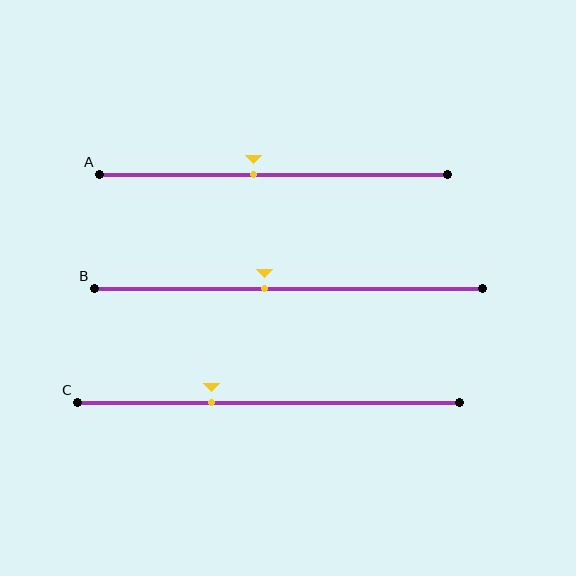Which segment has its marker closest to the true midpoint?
Segment A has its marker closest to the true midpoint.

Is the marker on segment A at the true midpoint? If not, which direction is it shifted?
No, the marker on segment A is shifted to the left by about 6% of the segment length.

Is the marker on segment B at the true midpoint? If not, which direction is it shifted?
No, the marker on segment B is shifted to the left by about 6% of the segment length.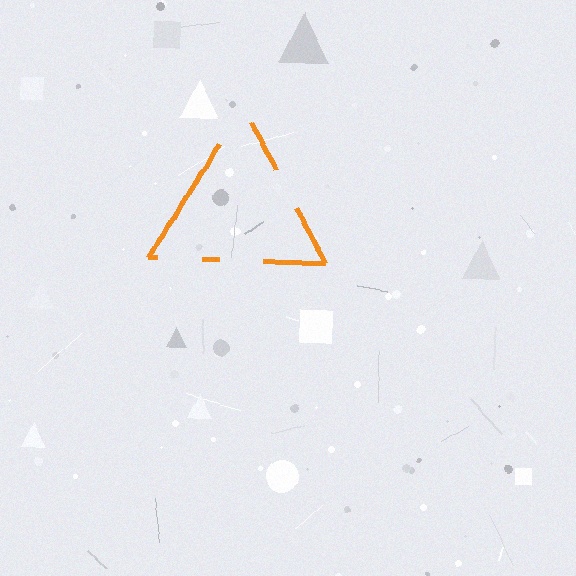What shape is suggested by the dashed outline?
The dashed outline suggests a triangle.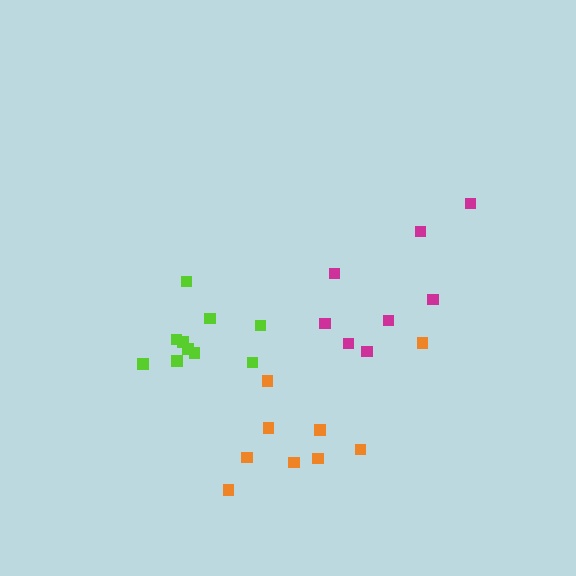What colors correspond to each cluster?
The clusters are colored: lime, magenta, orange.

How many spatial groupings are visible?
There are 3 spatial groupings.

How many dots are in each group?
Group 1: 10 dots, Group 2: 8 dots, Group 3: 9 dots (27 total).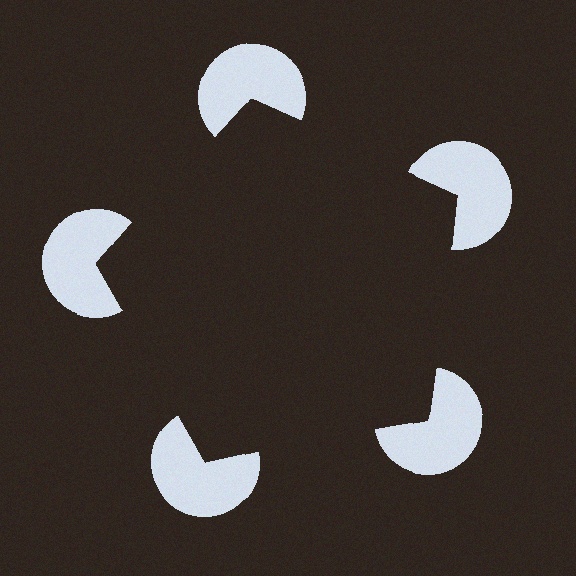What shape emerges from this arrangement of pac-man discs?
An illusory pentagon — its edges are inferred from the aligned wedge cuts in the pac-man discs, not physically drawn.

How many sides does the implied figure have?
5 sides.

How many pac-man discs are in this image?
There are 5 — one at each vertex of the illusory pentagon.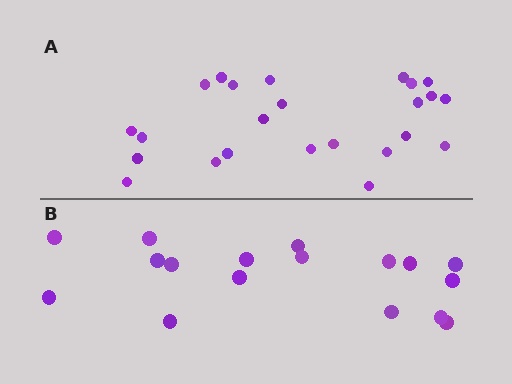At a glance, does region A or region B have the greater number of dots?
Region A (the top region) has more dots.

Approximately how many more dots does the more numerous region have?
Region A has roughly 8 or so more dots than region B.